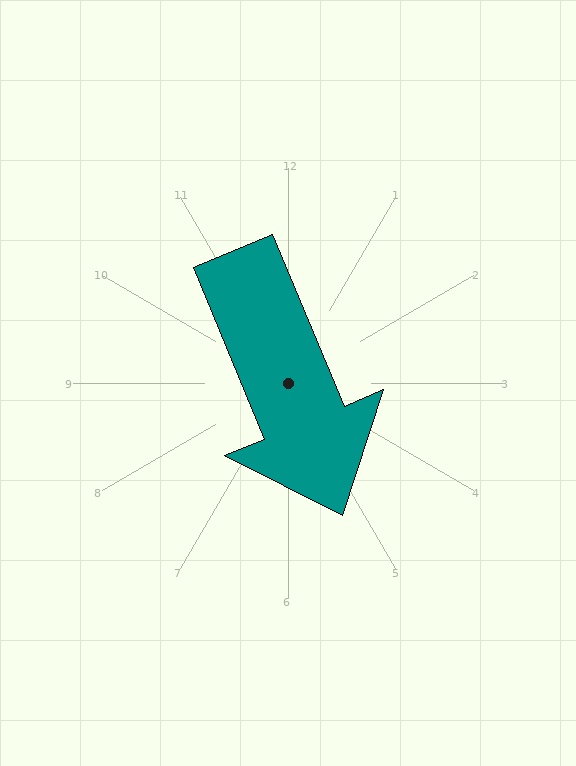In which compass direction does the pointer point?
South.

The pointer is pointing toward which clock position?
Roughly 5 o'clock.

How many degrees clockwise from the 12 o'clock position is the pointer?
Approximately 158 degrees.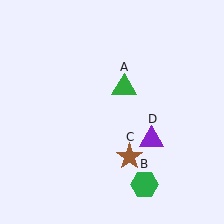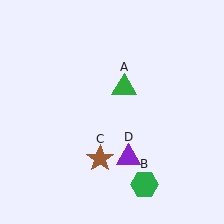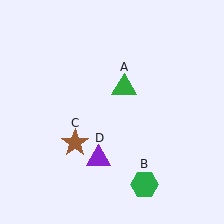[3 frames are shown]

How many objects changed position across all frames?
2 objects changed position: brown star (object C), purple triangle (object D).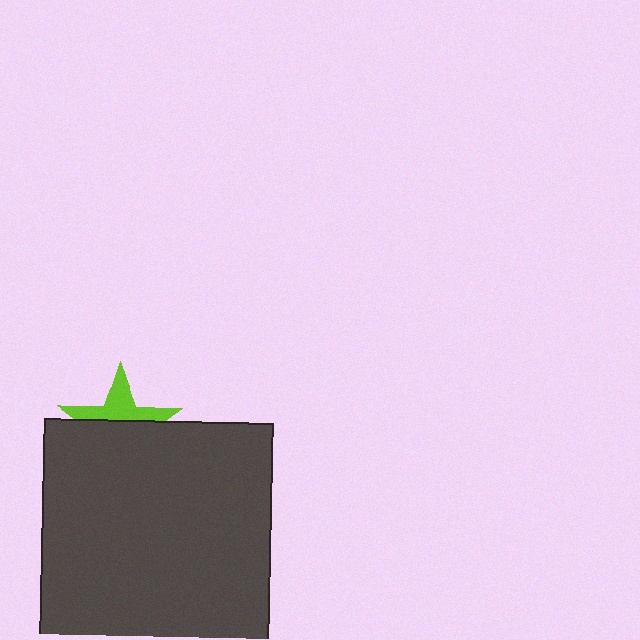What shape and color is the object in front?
The object in front is a dark gray square.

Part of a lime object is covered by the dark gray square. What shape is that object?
It is a star.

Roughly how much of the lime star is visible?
A small part of it is visible (roughly 41%).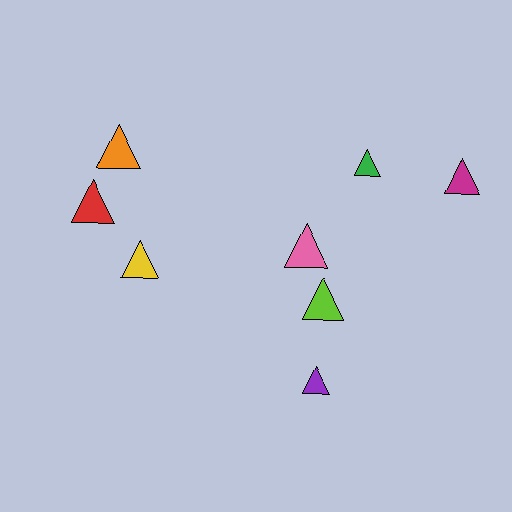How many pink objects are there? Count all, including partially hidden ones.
There is 1 pink object.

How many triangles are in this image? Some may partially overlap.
There are 8 triangles.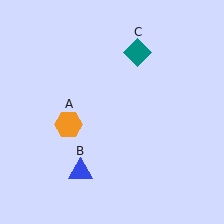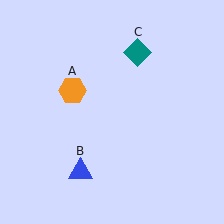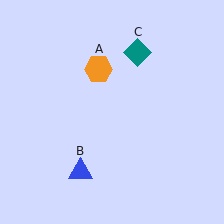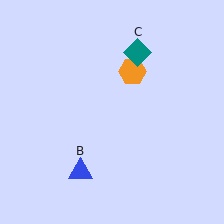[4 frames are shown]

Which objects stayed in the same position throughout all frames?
Blue triangle (object B) and teal diamond (object C) remained stationary.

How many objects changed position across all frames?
1 object changed position: orange hexagon (object A).